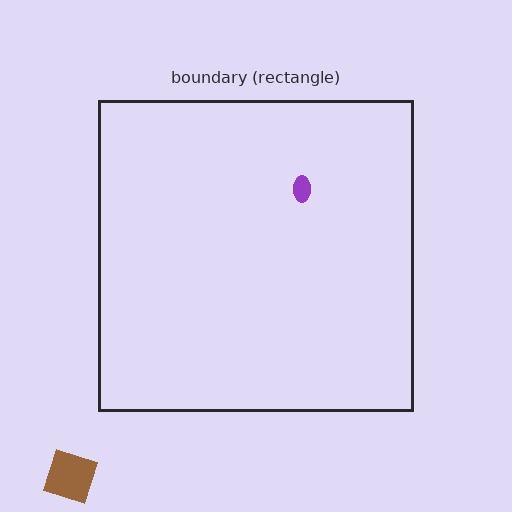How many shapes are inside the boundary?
1 inside, 1 outside.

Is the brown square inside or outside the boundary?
Outside.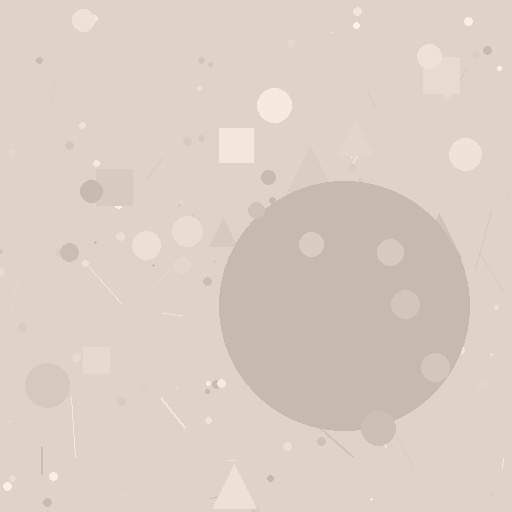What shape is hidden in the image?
A circle is hidden in the image.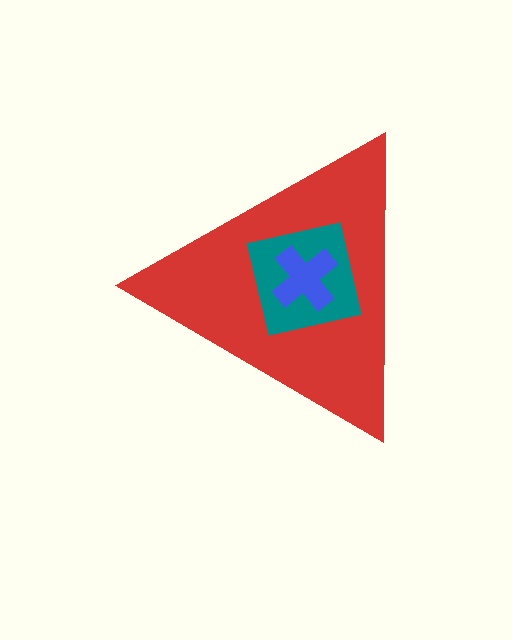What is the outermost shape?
The red triangle.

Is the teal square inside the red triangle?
Yes.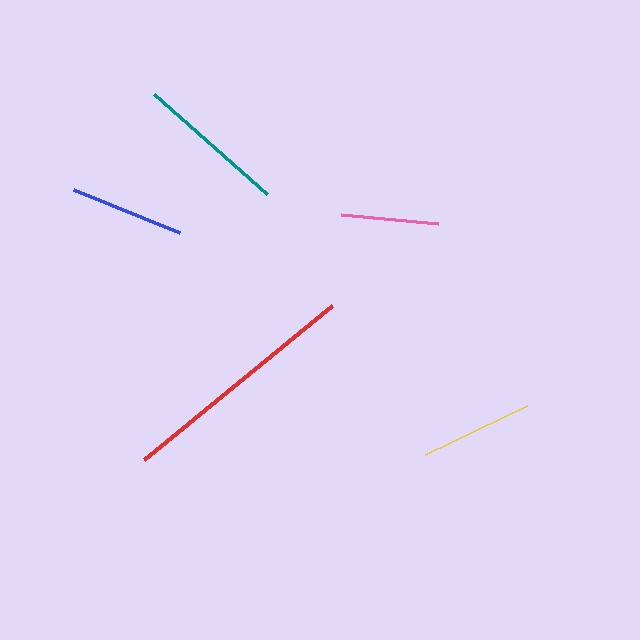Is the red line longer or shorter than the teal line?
The red line is longer than the teal line.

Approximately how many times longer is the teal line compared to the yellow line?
The teal line is approximately 1.3 times the length of the yellow line.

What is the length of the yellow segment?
The yellow segment is approximately 113 pixels long.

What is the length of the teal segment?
The teal segment is approximately 150 pixels long.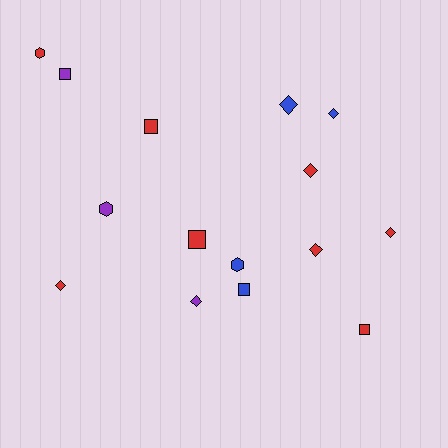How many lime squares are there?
There are no lime squares.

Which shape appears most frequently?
Diamond, with 7 objects.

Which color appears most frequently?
Red, with 8 objects.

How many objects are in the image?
There are 15 objects.